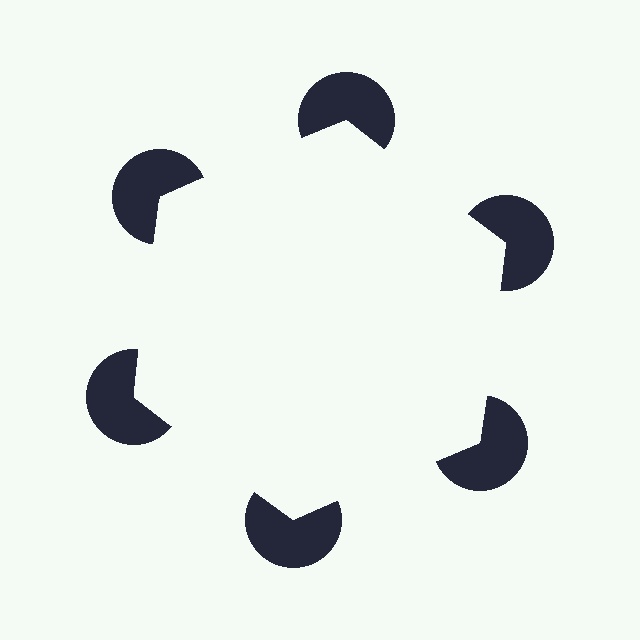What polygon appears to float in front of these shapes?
An illusory hexagon — its edges are inferred from the aligned wedge cuts in the pac-man discs, not physically drawn.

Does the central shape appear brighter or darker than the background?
It typically appears slightly brighter than the background, even though no actual brightness change is drawn.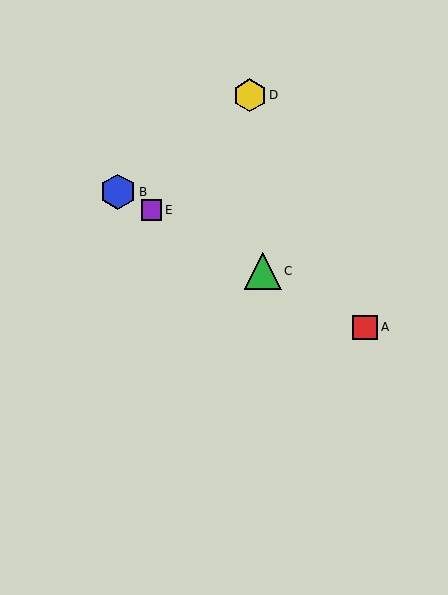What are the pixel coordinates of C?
Object C is at (263, 271).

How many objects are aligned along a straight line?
4 objects (A, B, C, E) are aligned along a straight line.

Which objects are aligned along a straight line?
Objects A, B, C, E are aligned along a straight line.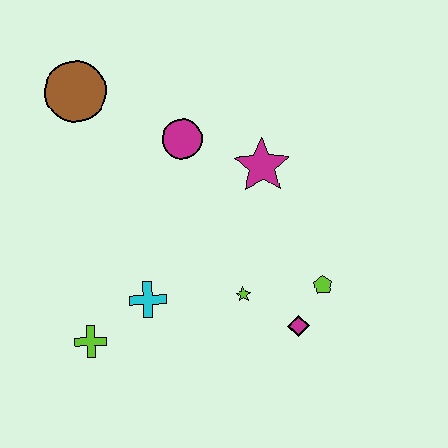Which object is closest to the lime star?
The magenta diamond is closest to the lime star.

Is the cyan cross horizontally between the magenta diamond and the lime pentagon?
No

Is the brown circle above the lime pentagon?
Yes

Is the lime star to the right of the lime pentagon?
No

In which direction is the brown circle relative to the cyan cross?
The brown circle is above the cyan cross.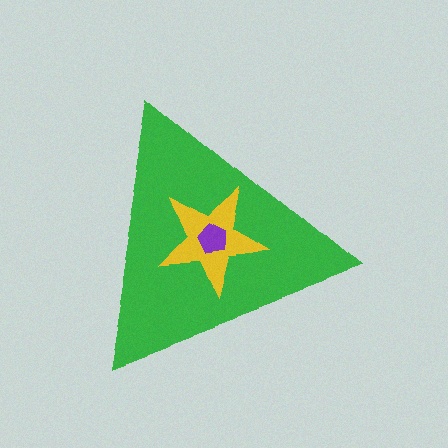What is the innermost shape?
The purple pentagon.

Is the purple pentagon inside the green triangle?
Yes.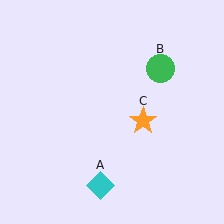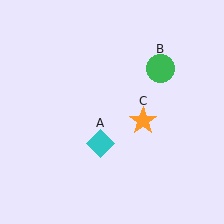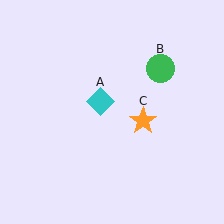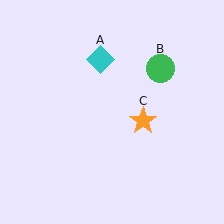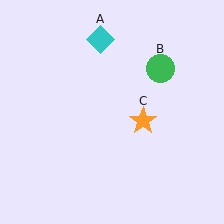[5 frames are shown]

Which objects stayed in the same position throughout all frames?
Green circle (object B) and orange star (object C) remained stationary.